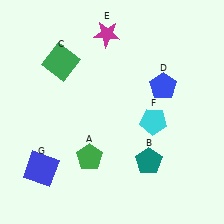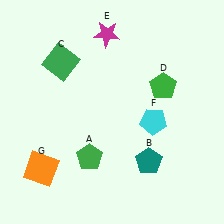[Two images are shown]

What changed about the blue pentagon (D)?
In Image 1, D is blue. In Image 2, it changed to green.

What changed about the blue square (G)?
In Image 1, G is blue. In Image 2, it changed to orange.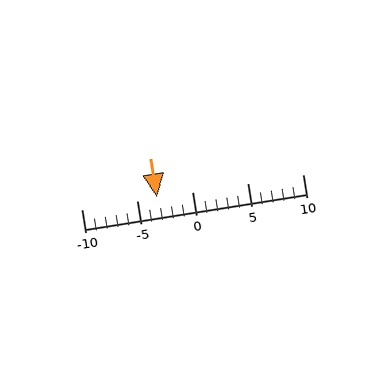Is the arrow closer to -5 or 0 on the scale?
The arrow is closer to -5.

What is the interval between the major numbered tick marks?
The major tick marks are spaced 5 units apart.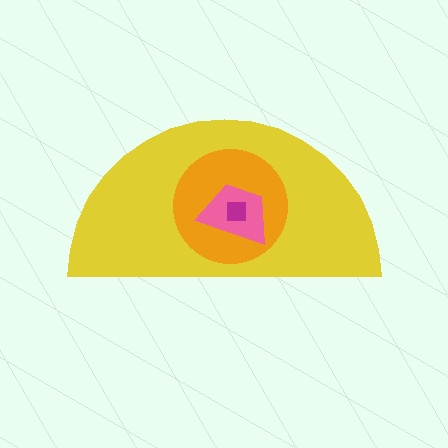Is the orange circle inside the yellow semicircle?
Yes.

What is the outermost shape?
The yellow semicircle.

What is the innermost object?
The magenta square.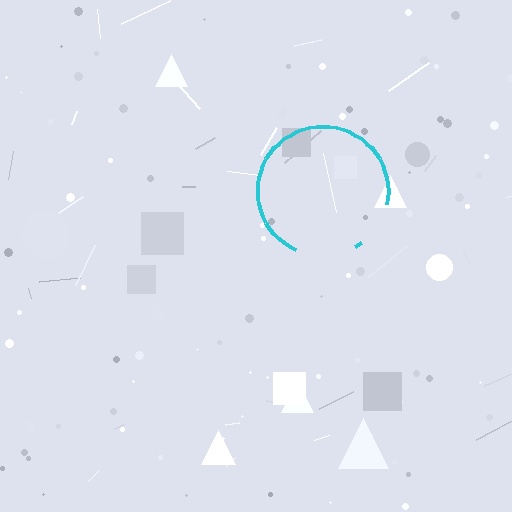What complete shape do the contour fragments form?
The contour fragments form a circle.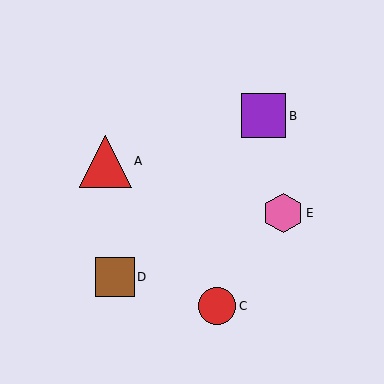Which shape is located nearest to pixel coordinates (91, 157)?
The red triangle (labeled A) at (105, 161) is nearest to that location.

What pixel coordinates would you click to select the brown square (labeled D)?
Click at (115, 277) to select the brown square D.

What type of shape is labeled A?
Shape A is a red triangle.